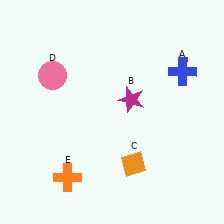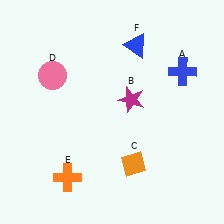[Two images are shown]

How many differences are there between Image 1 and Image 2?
There is 1 difference between the two images.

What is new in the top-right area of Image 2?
A blue triangle (F) was added in the top-right area of Image 2.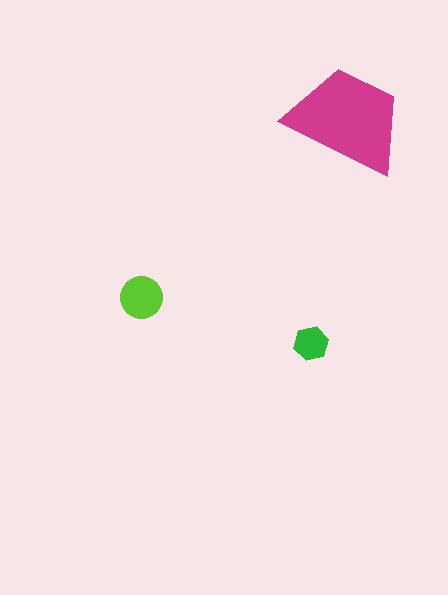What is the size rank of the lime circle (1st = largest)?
2nd.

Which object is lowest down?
The green hexagon is bottommost.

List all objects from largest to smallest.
The magenta trapezoid, the lime circle, the green hexagon.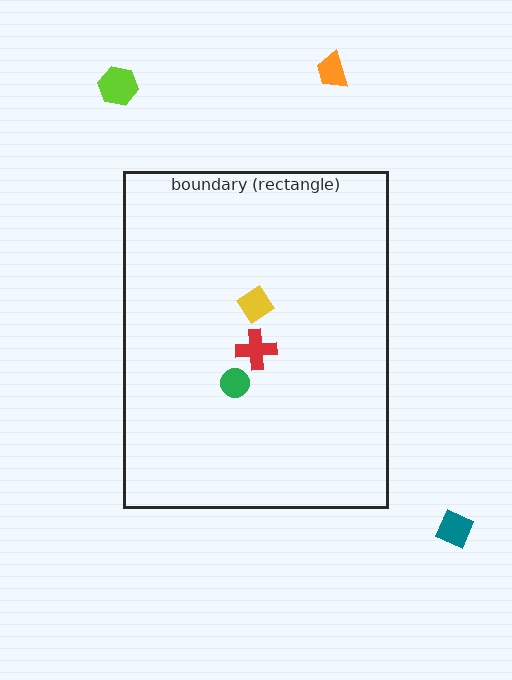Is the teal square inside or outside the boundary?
Outside.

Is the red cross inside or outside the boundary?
Inside.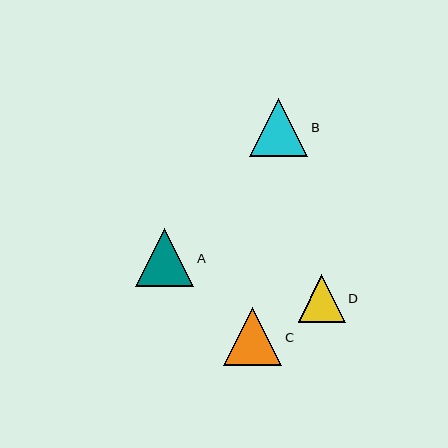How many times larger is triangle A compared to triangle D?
Triangle A is approximately 1.2 times the size of triangle D.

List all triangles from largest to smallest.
From largest to smallest: C, A, B, D.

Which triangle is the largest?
Triangle C is the largest with a size of approximately 59 pixels.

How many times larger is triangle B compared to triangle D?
Triangle B is approximately 1.2 times the size of triangle D.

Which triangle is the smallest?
Triangle D is the smallest with a size of approximately 47 pixels.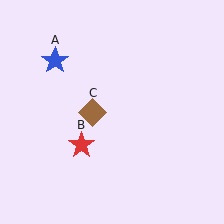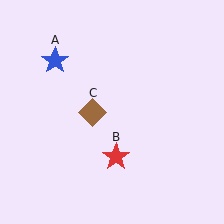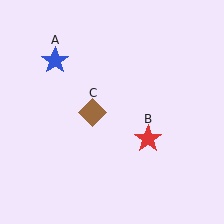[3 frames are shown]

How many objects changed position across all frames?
1 object changed position: red star (object B).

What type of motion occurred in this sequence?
The red star (object B) rotated counterclockwise around the center of the scene.